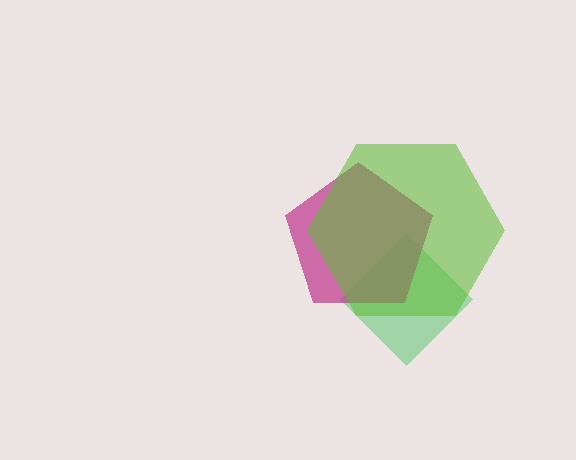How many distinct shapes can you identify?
There are 3 distinct shapes: a green diamond, a magenta pentagon, a lime hexagon.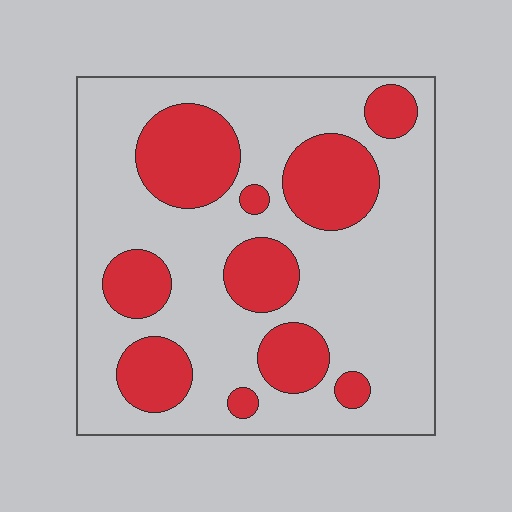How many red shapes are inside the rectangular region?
10.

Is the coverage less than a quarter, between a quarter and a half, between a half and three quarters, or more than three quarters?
Between a quarter and a half.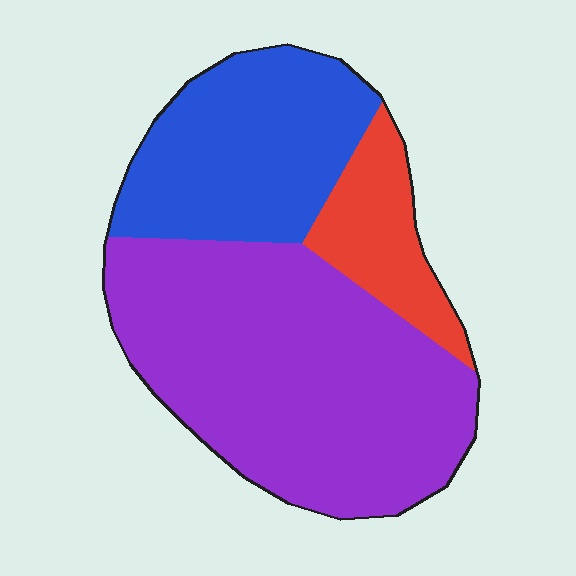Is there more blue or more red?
Blue.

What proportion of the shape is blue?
Blue covers 30% of the shape.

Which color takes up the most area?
Purple, at roughly 55%.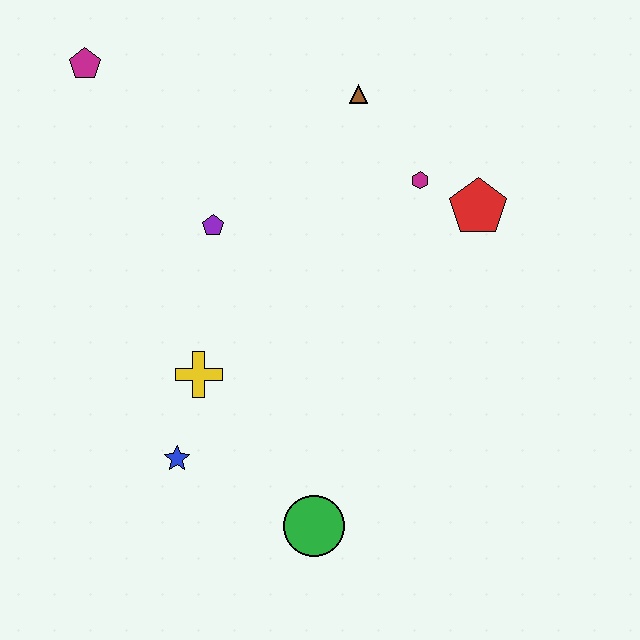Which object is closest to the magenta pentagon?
The purple pentagon is closest to the magenta pentagon.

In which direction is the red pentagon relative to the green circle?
The red pentagon is above the green circle.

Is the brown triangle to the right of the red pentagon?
No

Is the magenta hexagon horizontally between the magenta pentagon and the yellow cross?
No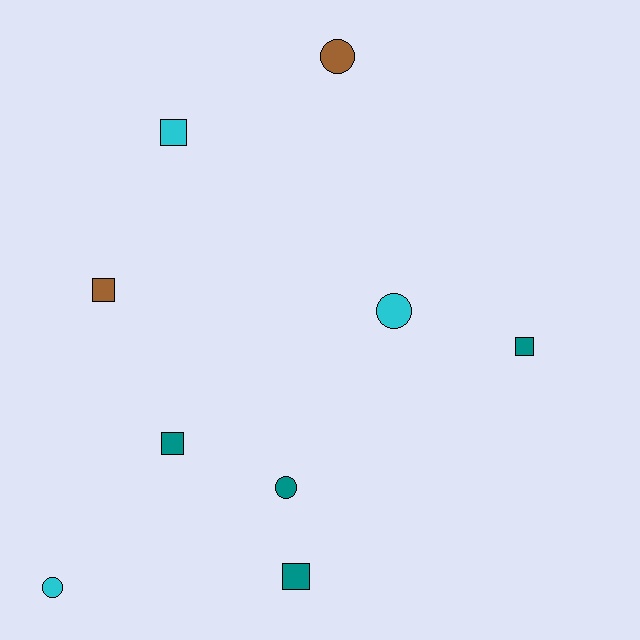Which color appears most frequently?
Teal, with 4 objects.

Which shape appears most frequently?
Square, with 5 objects.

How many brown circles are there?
There is 1 brown circle.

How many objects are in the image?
There are 9 objects.